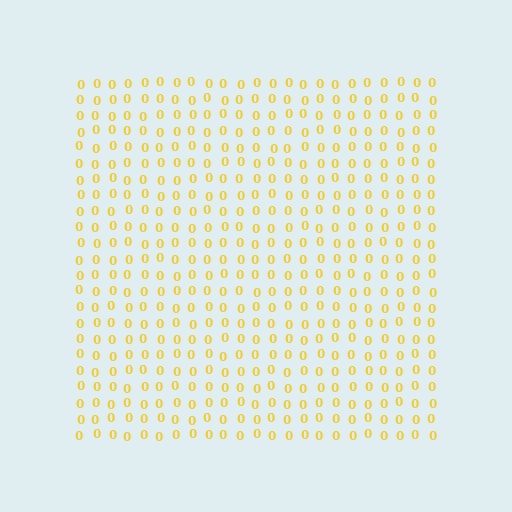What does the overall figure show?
The overall figure shows a square.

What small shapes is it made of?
It is made of small digit 0's.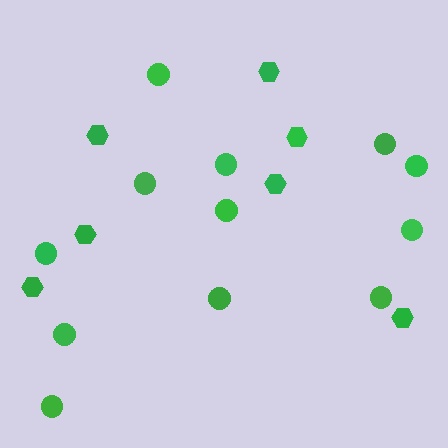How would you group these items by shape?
There are 2 groups: one group of hexagons (7) and one group of circles (12).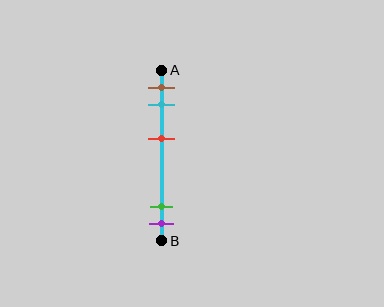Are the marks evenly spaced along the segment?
No, the marks are not evenly spaced.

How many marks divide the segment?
There are 5 marks dividing the segment.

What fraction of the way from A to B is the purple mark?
The purple mark is approximately 90% (0.9) of the way from A to B.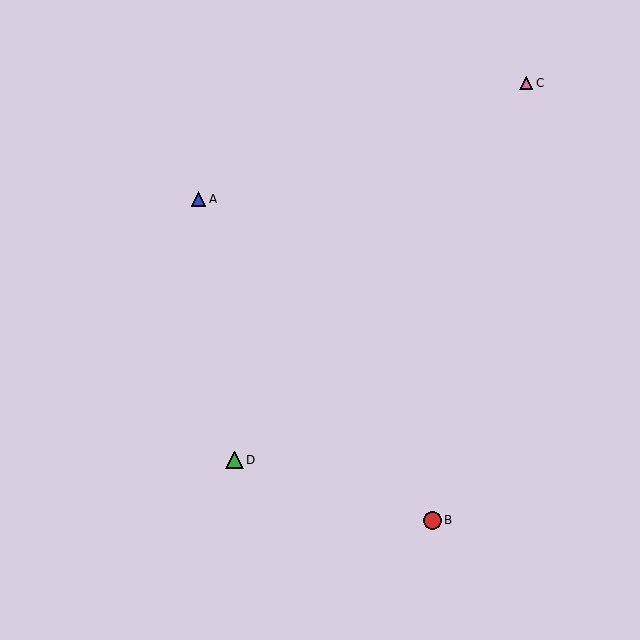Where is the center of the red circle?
The center of the red circle is at (432, 520).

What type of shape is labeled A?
Shape A is a blue triangle.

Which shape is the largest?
The red circle (labeled B) is the largest.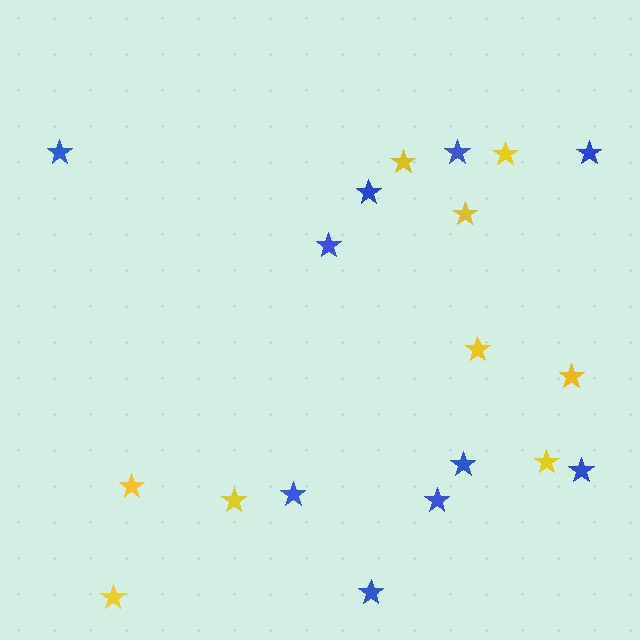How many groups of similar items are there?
There are 2 groups: one group of yellow stars (9) and one group of blue stars (10).